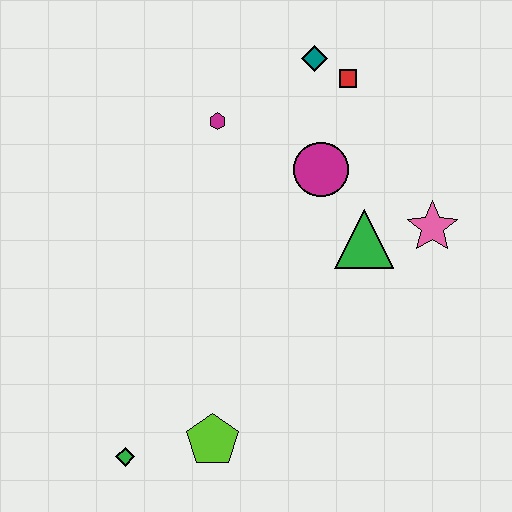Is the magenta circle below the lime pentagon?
No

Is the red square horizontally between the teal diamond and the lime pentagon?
No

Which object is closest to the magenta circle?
The green triangle is closest to the magenta circle.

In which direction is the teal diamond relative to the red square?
The teal diamond is to the left of the red square.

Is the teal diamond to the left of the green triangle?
Yes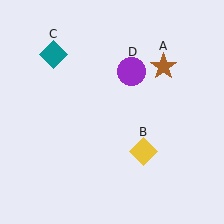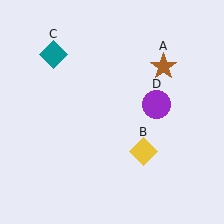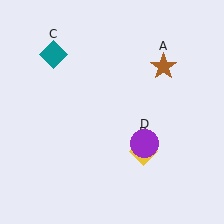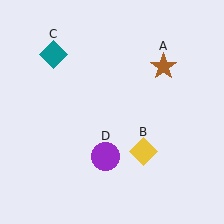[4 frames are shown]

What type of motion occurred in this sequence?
The purple circle (object D) rotated clockwise around the center of the scene.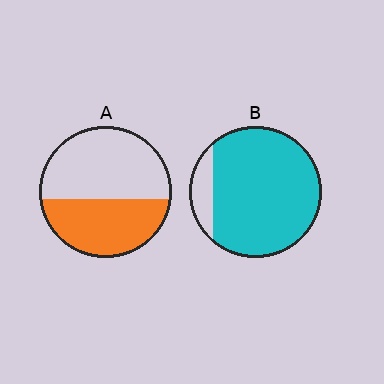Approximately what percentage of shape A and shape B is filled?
A is approximately 45% and B is approximately 90%.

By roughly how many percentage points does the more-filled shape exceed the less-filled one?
By roughly 45 percentage points (B over A).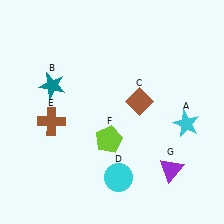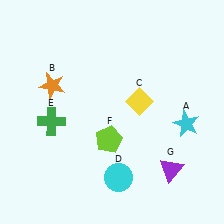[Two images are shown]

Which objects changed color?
B changed from teal to orange. C changed from brown to yellow. E changed from brown to green.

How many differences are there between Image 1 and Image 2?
There are 3 differences between the two images.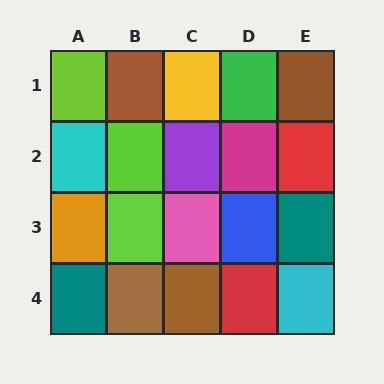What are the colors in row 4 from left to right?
Teal, brown, brown, red, cyan.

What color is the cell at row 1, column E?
Brown.